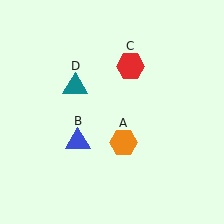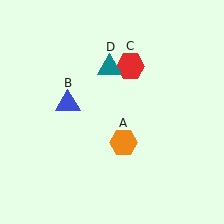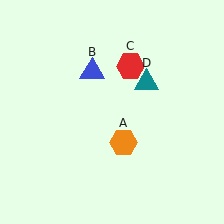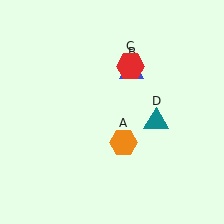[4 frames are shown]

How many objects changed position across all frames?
2 objects changed position: blue triangle (object B), teal triangle (object D).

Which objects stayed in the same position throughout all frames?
Orange hexagon (object A) and red hexagon (object C) remained stationary.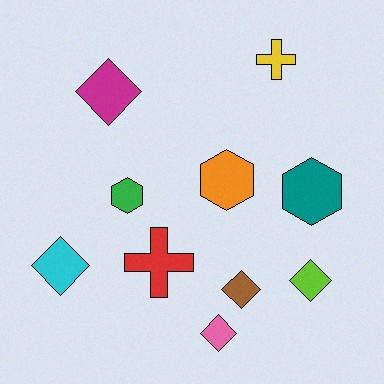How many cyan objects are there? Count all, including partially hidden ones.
There is 1 cyan object.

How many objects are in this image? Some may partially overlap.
There are 10 objects.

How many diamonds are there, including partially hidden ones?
There are 5 diamonds.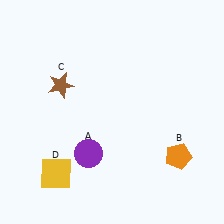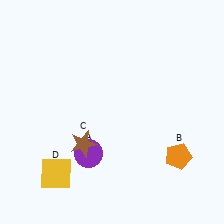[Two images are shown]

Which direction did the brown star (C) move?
The brown star (C) moved down.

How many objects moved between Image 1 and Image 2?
1 object moved between the two images.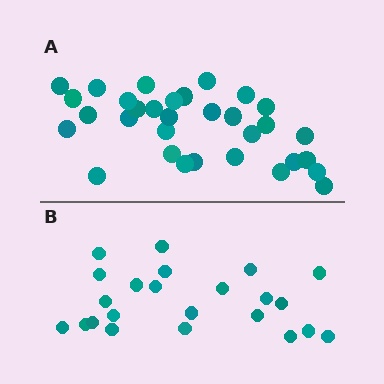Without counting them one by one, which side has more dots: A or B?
Region A (the top region) has more dots.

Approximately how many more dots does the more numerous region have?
Region A has roughly 8 or so more dots than region B.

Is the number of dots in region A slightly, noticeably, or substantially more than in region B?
Region A has noticeably more, but not dramatically so. The ratio is roughly 1.4 to 1.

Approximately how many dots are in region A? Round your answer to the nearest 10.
About 30 dots. (The exact count is 32, which rounds to 30.)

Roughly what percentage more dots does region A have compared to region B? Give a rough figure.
About 40% more.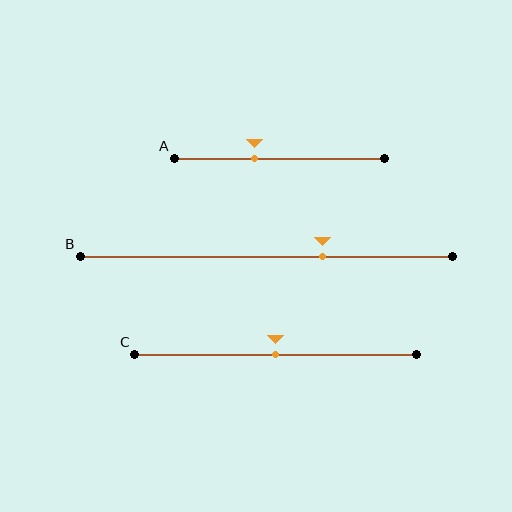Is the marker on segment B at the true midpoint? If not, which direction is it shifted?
No, the marker on segment B is shifted to the right by about 15% of the segment length.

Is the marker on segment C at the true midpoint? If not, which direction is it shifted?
Yes, the marker on segment C is at the true midpoint.